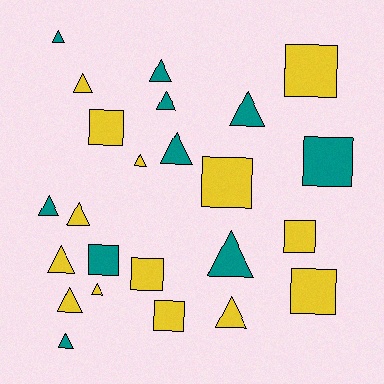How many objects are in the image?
There are 24 objects.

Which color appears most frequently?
Yellow, with 14 objects.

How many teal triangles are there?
There are 8 teal triangles.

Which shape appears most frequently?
Triangle, with 15 objects.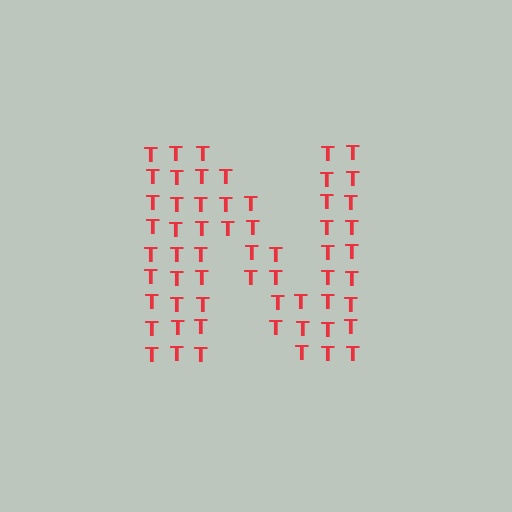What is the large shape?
The large shape is the letter N.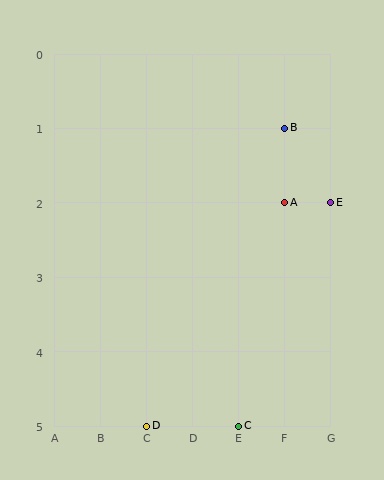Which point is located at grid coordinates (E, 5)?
Point C is at (E, 5).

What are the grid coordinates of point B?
Point B is at grid coordinates (F, 1).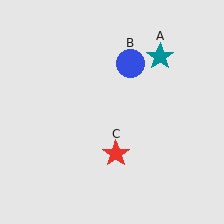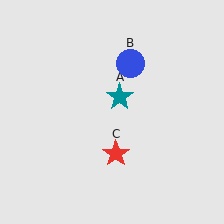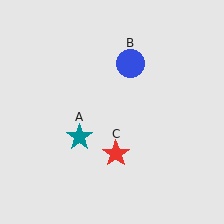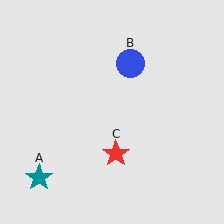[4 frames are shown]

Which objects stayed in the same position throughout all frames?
Blue circle (object B) and red star (object C) remained stationary.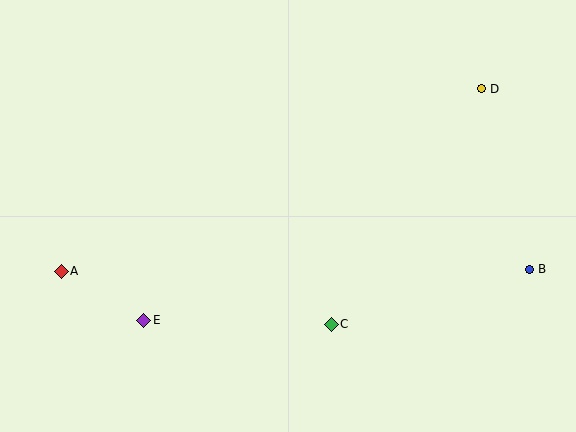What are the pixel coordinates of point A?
Point A is at (61, 271).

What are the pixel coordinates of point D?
Point D is at (481, 89).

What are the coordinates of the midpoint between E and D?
The midpoint between E and D is at (313, 205).